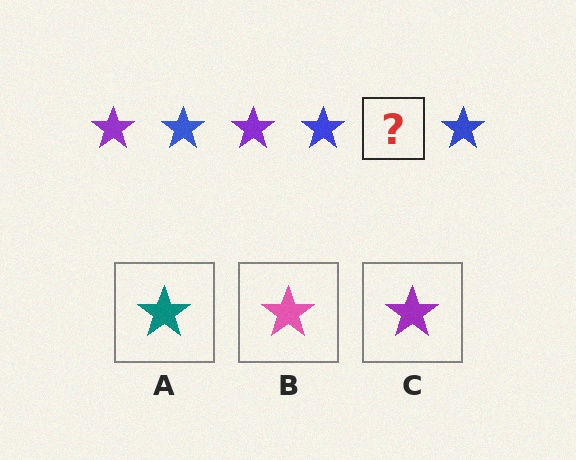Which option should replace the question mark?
Option C.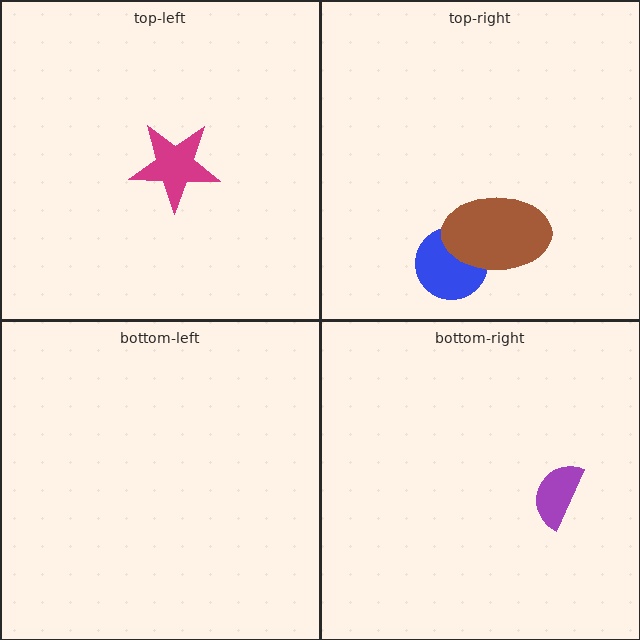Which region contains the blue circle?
The top-right region.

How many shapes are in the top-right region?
2.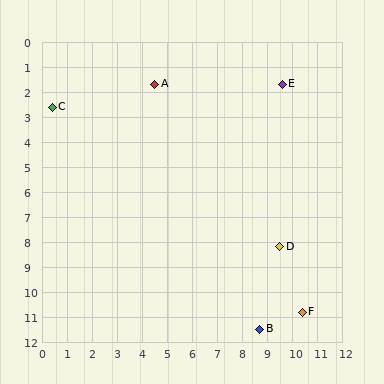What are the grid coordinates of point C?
Point C is at approximately (0.4, 2.6).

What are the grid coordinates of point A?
Point A is at approximately (4.5, 1.7).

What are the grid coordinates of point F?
Point F is at approximately (10.4, 10.8).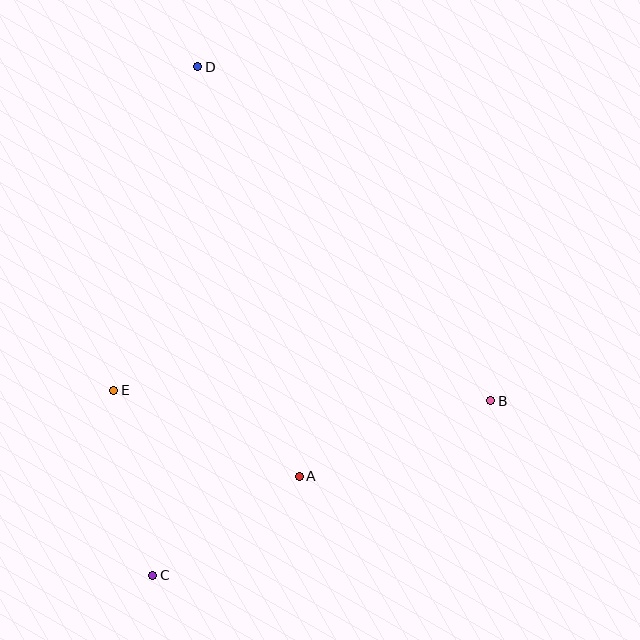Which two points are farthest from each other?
Points C and D are farthest from each other.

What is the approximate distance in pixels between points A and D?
The distance between A and D is approximately 422 pixels.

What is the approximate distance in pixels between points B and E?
The distance between B and E is approximately 377 pixels.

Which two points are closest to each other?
Points A and C are closest to each other.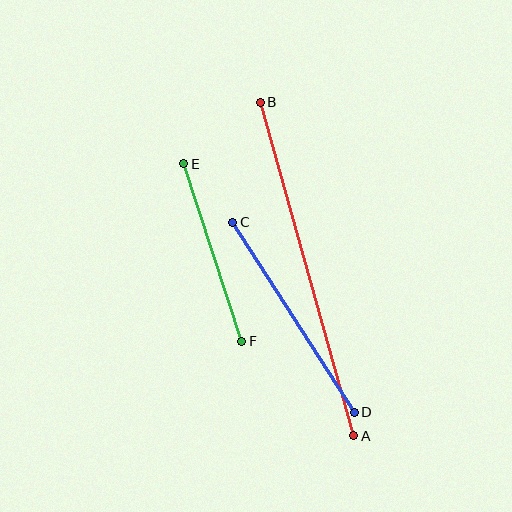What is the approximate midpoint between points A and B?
The midpoint is at approximately (307, 269) pixels.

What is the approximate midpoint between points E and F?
The midpoint is at approximately (213, 252) pixels.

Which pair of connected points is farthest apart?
Points A and B are farthest apart.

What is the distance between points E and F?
The distance is approximately 187 pixels.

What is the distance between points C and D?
The distance is approximately 226 pixels.